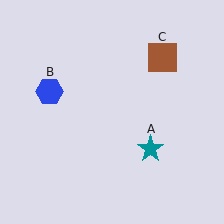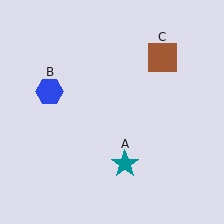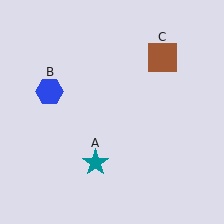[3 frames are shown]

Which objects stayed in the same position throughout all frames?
Blue hexagon (object B) and brown square (object C) remained stationary.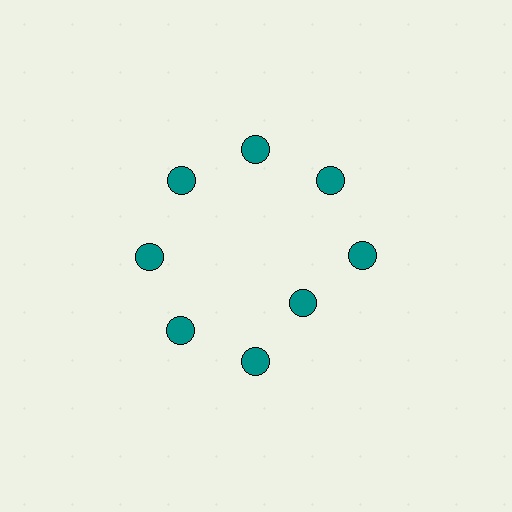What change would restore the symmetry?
The symmetry would be restored by moving it outward, back onto the ring so that all 8 circles sit at equal angles and equal distance from the center.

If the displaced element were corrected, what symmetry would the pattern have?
It would have 8-fold rotational symmetry — the pattern would map onto itself every 45 degrees.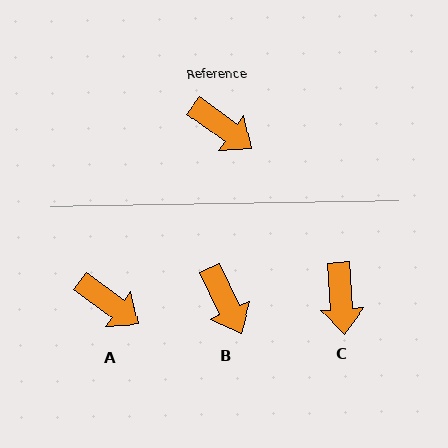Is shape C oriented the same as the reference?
No, it is off by about 49 degrees.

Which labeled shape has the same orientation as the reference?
A.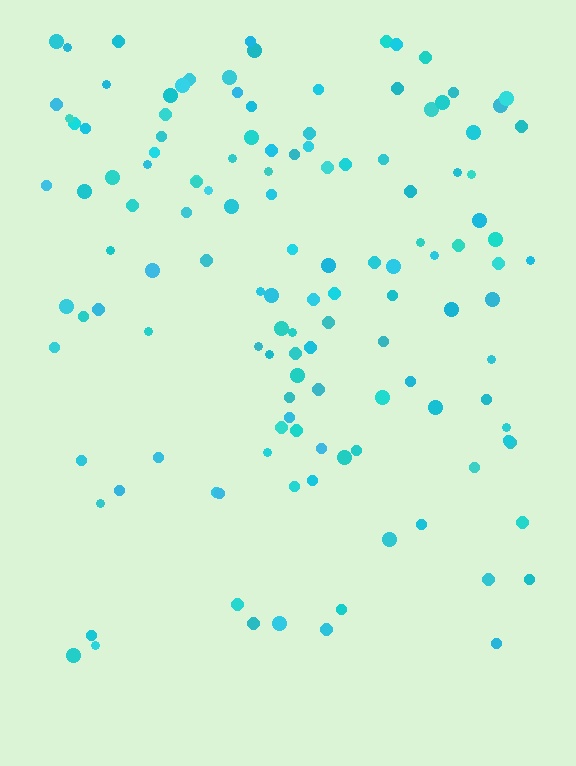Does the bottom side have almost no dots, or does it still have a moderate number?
Still a moderate number, just noticeably fewer than the top.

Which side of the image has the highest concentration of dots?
The top.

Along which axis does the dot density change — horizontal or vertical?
Vertical.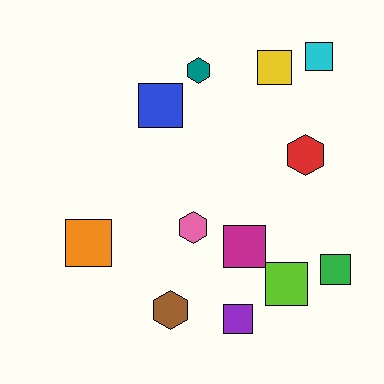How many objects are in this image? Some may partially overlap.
There are 12 objects.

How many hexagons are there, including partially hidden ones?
There are 4 hexagons.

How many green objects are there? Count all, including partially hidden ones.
There is 1 green object.